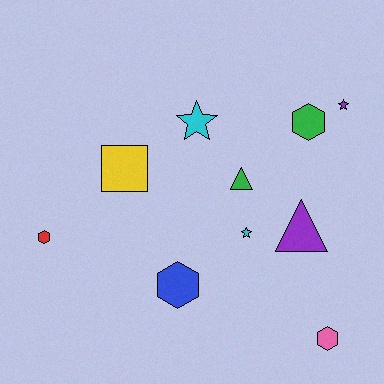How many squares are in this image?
There is 1 square.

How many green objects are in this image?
There are 2 green objects.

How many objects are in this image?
There are 10 objects.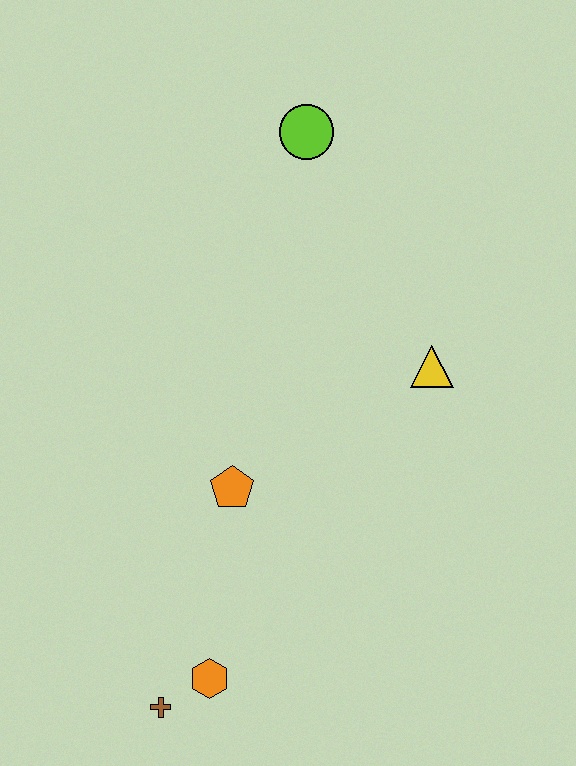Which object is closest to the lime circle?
The yellow triangle is closest to the lime circle.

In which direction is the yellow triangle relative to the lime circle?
The yellow triangle is below the lime circle.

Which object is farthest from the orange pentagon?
The lime circle is farthest from the orange pentagon.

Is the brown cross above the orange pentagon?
No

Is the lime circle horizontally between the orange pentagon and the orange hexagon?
No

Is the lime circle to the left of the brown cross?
No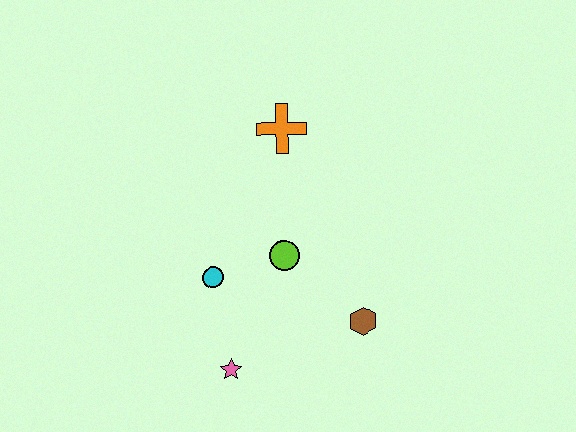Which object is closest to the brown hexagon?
The lime circle is closest to the brown hexagon.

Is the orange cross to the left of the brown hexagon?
Yes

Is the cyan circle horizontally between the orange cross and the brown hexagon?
No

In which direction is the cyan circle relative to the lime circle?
The cyan circle is to the left of the lime circle.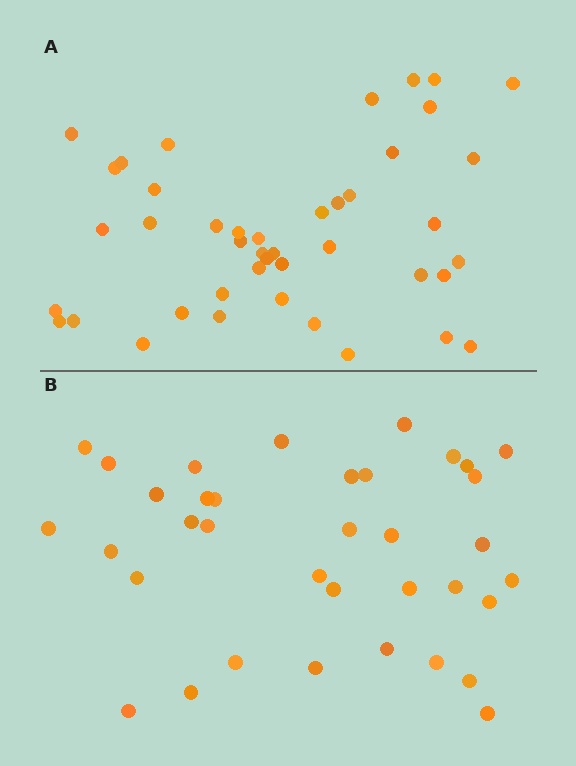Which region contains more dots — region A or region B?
Region A (the top region) has more dots.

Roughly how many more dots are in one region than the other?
Region A has roughly 8 or so more dots than region B.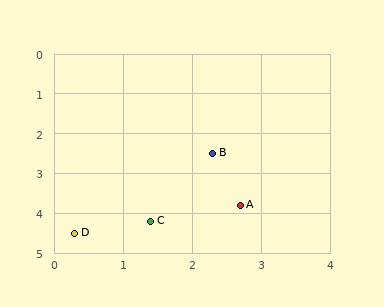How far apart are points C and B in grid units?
Points C and B are about 1.9 grid units apart.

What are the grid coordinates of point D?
Point D is at approximately (0.3, 4.5).